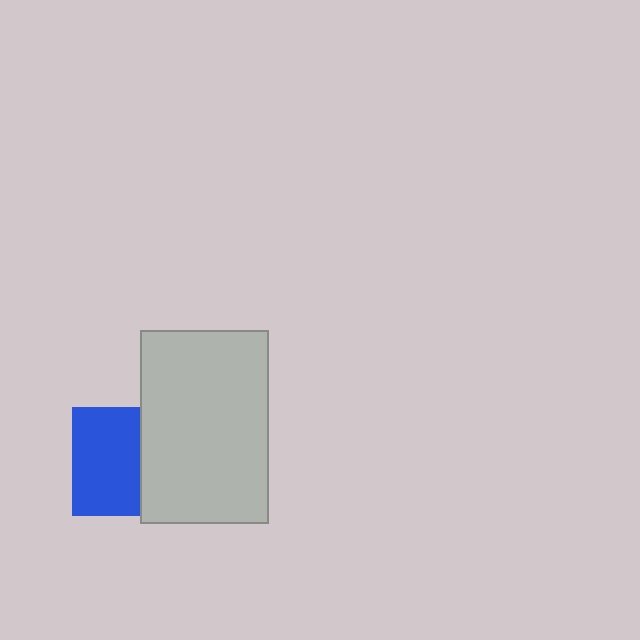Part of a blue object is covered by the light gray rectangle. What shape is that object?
It is a square.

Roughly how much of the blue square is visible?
About half of it is visible (roughly 62%).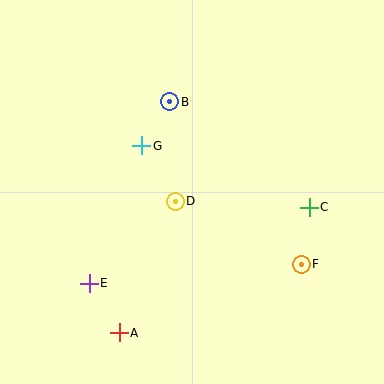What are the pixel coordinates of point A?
Point A is at (119, 333).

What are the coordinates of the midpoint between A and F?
The midpoint between A and F is at (210, 298).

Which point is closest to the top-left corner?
Point B is closest to the top-left corner.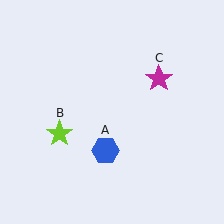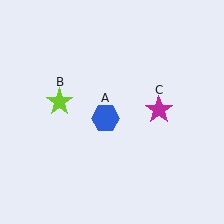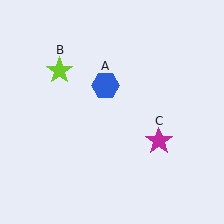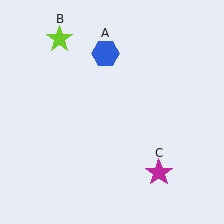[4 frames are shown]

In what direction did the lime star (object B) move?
The lime star (object B) moved up.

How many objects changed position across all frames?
3 objects changed position: blue hexagon (object A), lime star (object B), magenta star (object C).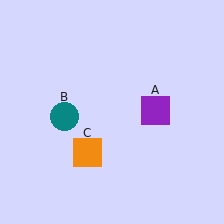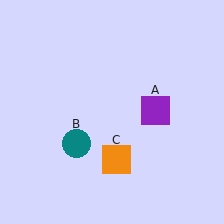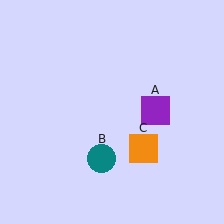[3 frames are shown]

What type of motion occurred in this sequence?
The teal circle (object B), orange square (object C) rotated counterclockwise around the center of the scene.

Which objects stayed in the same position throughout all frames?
Purple square (object A) remained stationary.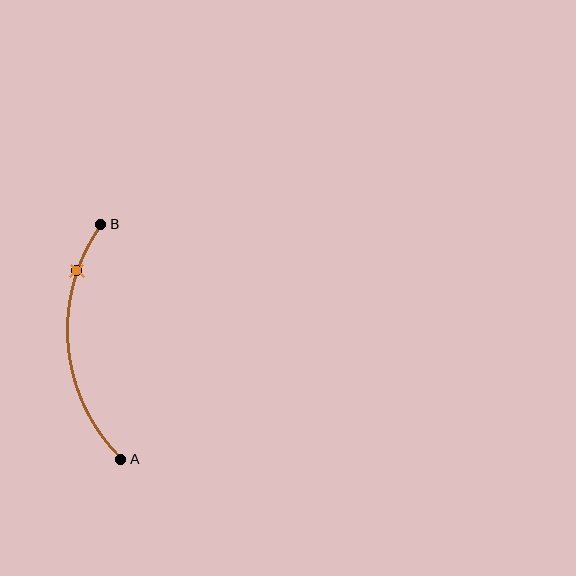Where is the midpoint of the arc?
The arc midpoint is the point on the curve farthest from the straight line joining A and B. It sits to the left of that line.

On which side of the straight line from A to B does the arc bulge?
The arc bulges to the left of the straight line connecting A and B.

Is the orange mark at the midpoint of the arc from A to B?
No. The orange mark lies on the arc but is closer to endpoint B. The arc midpoint would be at the point on the curve equidistant along the arc from both A and B.